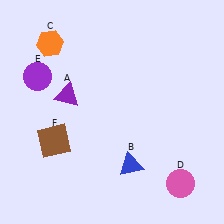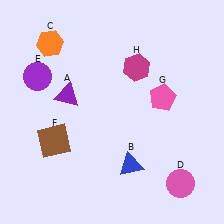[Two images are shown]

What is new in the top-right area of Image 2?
A magenta hexagon (H) was added in the top-right area of Image 2.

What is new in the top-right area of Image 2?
A pink pentagon (G) was added in the top-right area of Image 2.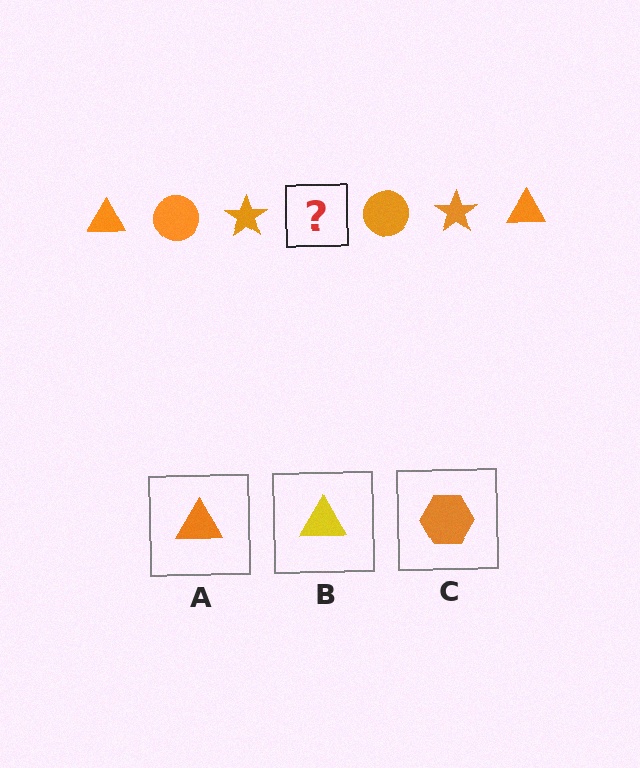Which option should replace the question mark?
Option A.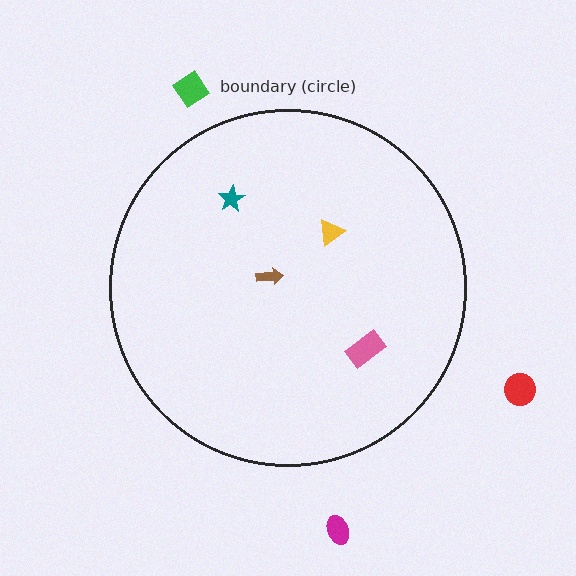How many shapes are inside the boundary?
4 inside, 3 outside.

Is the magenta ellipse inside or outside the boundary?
Outside.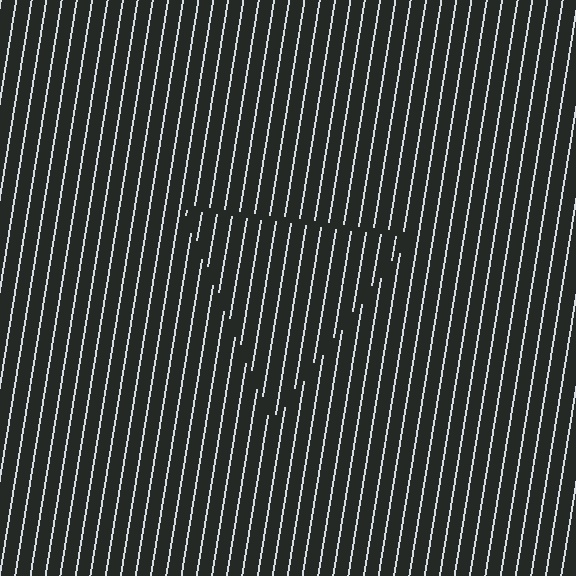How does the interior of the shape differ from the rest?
The interior of the shape contains the same grating, shifted by half a period — the contour is defined by the phase discontinuity where line-ends from the inner and outer gratings abut.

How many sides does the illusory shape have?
3 sides — the line-ends trace a triangle.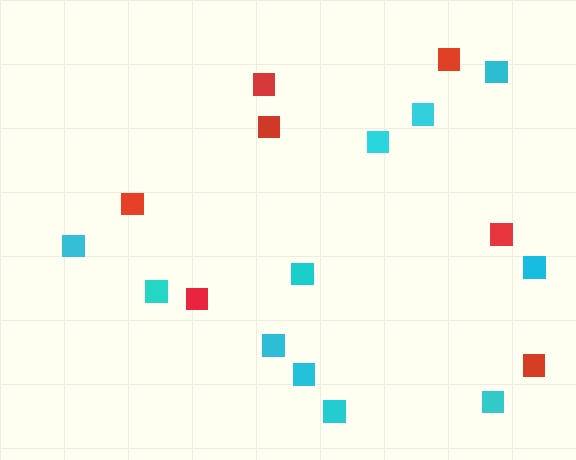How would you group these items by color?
There are 2 groups: one group of red squares (7) and one group of cyan squares (11).